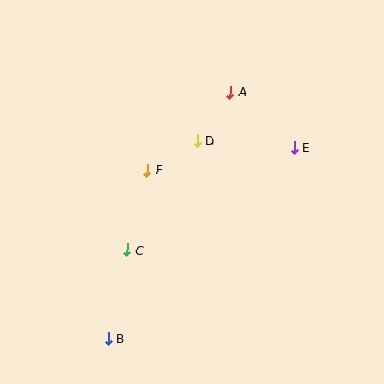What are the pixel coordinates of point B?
Point B is at (109, 339).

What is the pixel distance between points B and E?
The distance between B and E is 267 pixels.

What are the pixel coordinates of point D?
Point D is at (198, 141).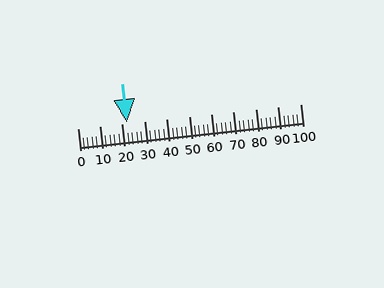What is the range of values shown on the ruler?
The ruler shows values from 0 to 100.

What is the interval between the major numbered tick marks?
The major tick marks are spaced 10 units apart.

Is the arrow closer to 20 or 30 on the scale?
The arrow is closer to 20.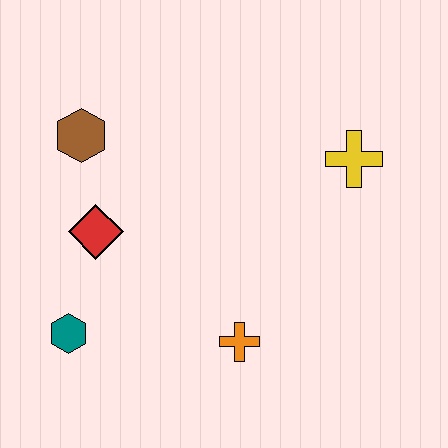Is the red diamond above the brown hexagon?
No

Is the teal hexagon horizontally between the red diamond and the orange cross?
No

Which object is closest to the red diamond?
The brown hexagon is closest to the red diamond.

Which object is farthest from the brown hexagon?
The yellow cross is farthest from the brown hexagon.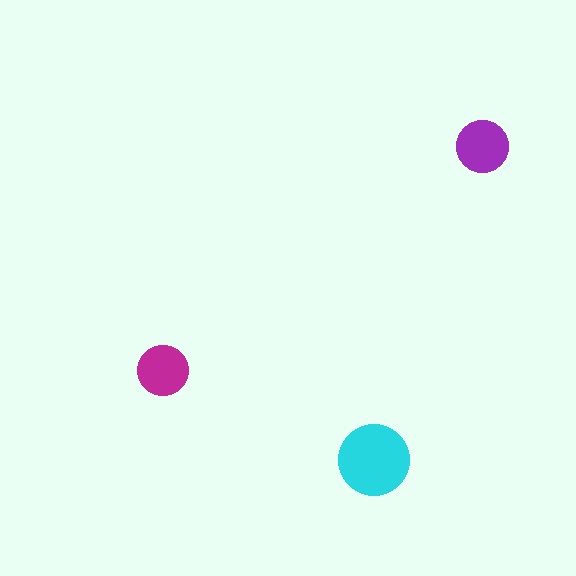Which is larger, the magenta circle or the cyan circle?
The cyan one.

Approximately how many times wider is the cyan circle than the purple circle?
About 1.5 times wider.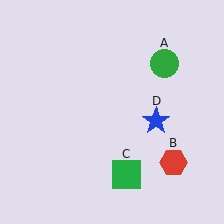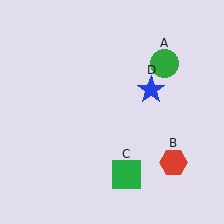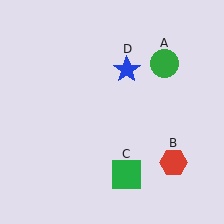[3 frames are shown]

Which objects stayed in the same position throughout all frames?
Green circle (object A) and red hexagon (object B) and green square (object C) remained stationary.